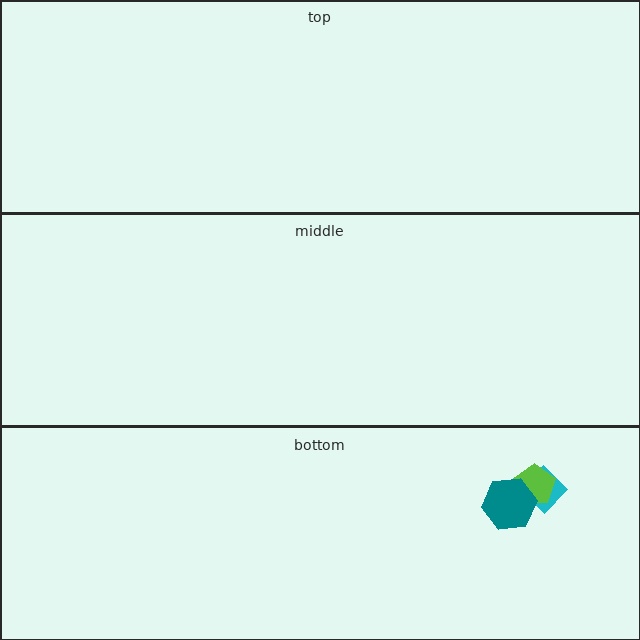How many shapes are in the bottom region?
3.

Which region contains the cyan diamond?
The bottom region.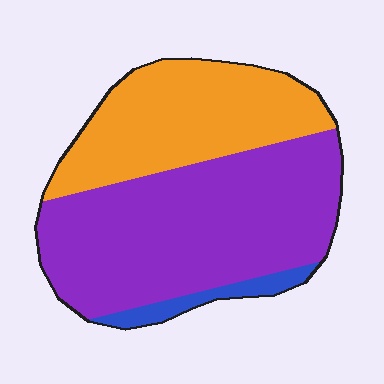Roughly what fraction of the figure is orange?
Orange takes up about three eighths (3/8) of the figure.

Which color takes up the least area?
Blue, at roughly 5%.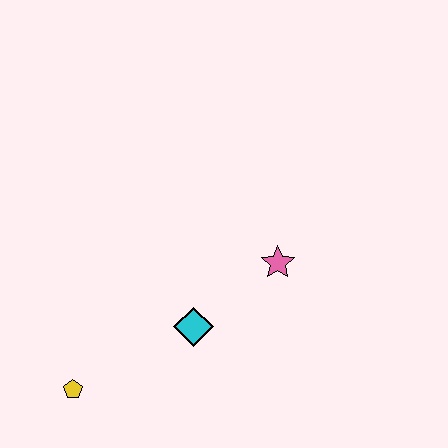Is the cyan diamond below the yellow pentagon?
No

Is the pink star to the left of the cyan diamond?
No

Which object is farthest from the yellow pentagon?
The pink star is farthest from the yellow pentagon.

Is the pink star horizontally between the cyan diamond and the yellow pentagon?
No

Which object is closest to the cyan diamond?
The pink star is closest to the cyan diamond.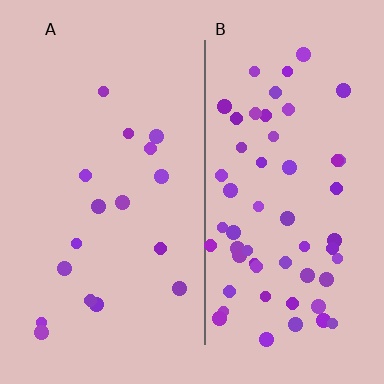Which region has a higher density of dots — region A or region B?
B (the right).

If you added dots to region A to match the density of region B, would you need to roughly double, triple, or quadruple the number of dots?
Approximately triple.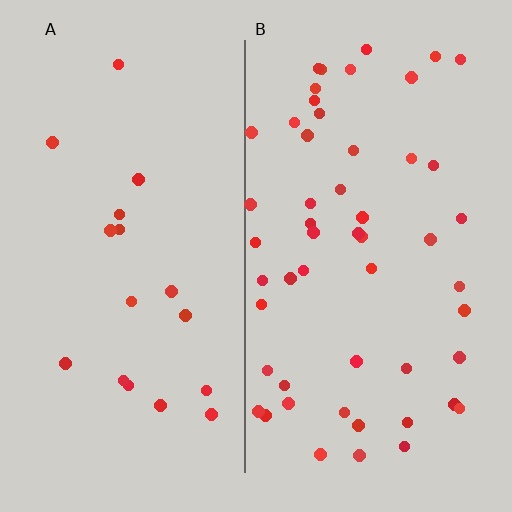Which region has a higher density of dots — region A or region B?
B (the right).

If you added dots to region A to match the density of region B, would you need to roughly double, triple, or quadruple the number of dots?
Approximately triple.